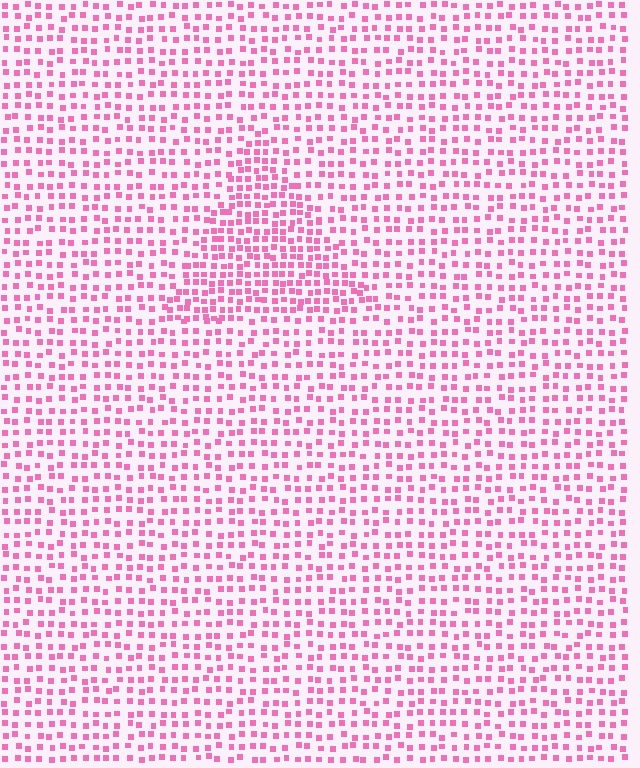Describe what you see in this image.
The image contains small pink elements arranged at two different densities. A triangle-shaped region is visible where the elements are more densely packed than the surrounding area.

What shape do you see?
I see a triangle.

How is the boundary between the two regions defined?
The boundary is defined by a change in element density (approximately 1.7x ratio). All elements are the same color, size, and shape.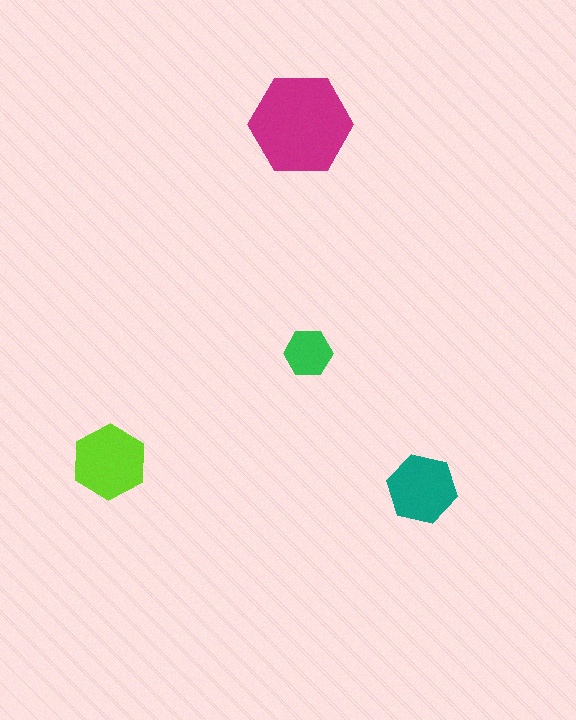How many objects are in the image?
There are 4 objects in the image.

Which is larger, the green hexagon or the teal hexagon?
The teal one.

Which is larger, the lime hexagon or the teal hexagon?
The lime one.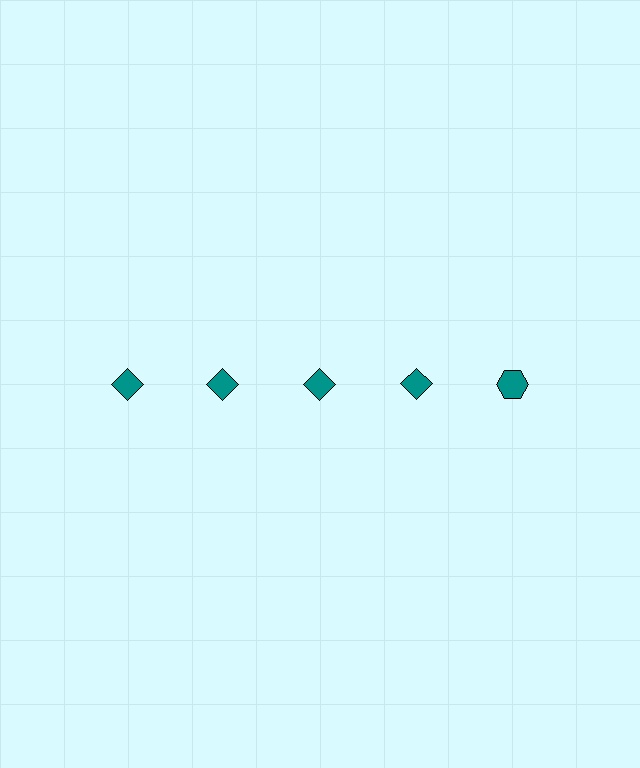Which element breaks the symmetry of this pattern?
The teal hexagon in the top row, rightmost column breaks the symmetry. All other shapes are teal diamonds.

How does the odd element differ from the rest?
It has a different shape: hexagon instead of diamond.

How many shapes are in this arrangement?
There are 5 shapes arranged in a grid pattern.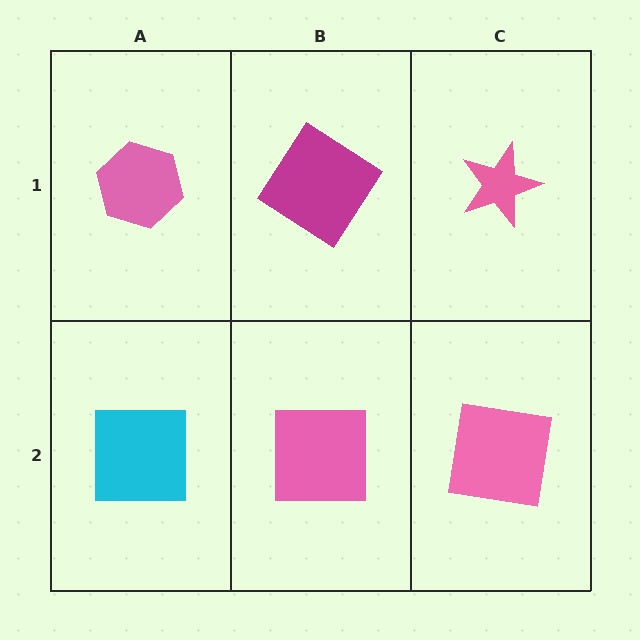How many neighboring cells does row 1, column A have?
2.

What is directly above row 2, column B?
A magenta diamond.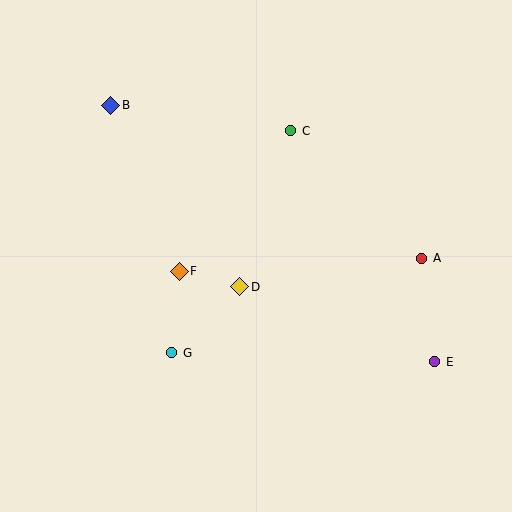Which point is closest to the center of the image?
Point D at (240, 287) is closest to the center.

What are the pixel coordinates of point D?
Point D is at (240, 287).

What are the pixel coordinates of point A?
Point A is at (422, 258).